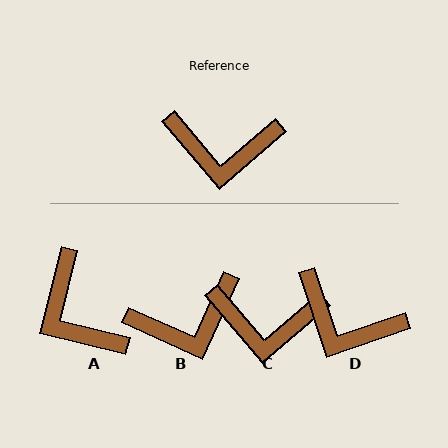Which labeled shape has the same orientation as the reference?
C.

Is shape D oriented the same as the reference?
No, it is off by about 22 degrees.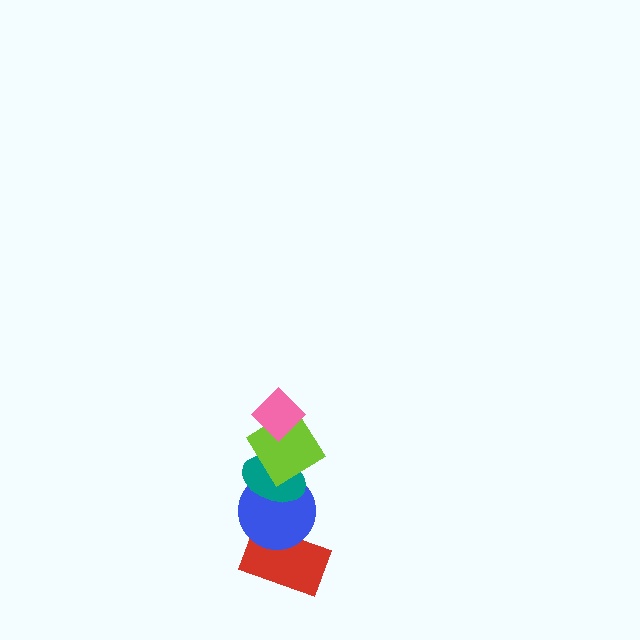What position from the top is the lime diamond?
The lime diamond is 2nd from the top.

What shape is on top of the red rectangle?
The blue circle is on top of the red rectangle.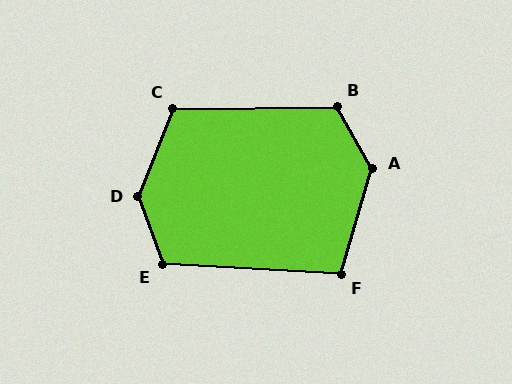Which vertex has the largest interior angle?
D, at approximately 139 degrees.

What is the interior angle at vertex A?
Approximately 135 degrees (obtuse).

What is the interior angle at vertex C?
Approximately 112 degrees (obtuse).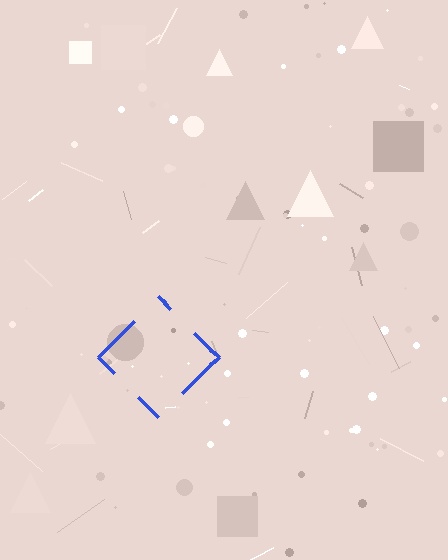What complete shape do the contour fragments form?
The contour fragments form a diamond.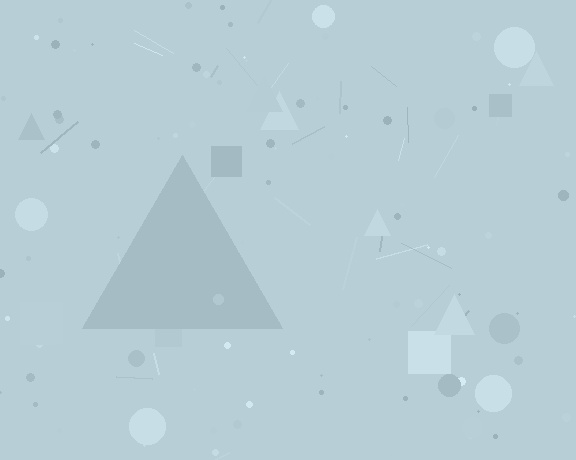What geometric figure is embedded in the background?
A triangle is embedded in the background.